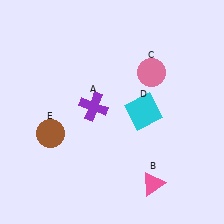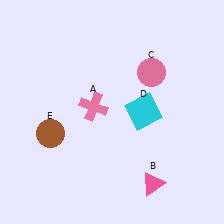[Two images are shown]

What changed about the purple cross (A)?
In Image 1, A is purple. In Image 2, it changed to pink.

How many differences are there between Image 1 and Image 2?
There is 1 difference between the two images.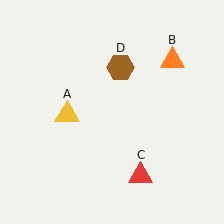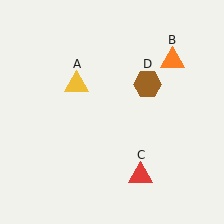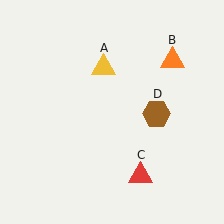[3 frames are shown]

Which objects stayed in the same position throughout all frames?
Orange triangle (object B) and red triangle (object C) remained stationary.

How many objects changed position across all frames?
2 objects changed position: yellow triangle (object A), brown hexagon (object D).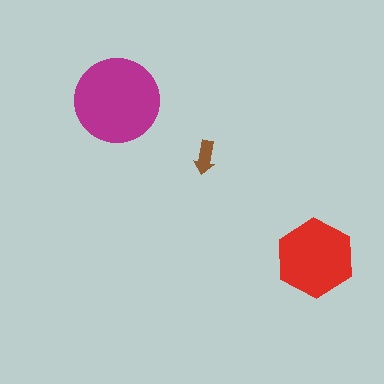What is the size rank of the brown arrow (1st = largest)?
3rd.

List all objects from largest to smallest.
The magenta circle, the red hexagon, the brown arrow.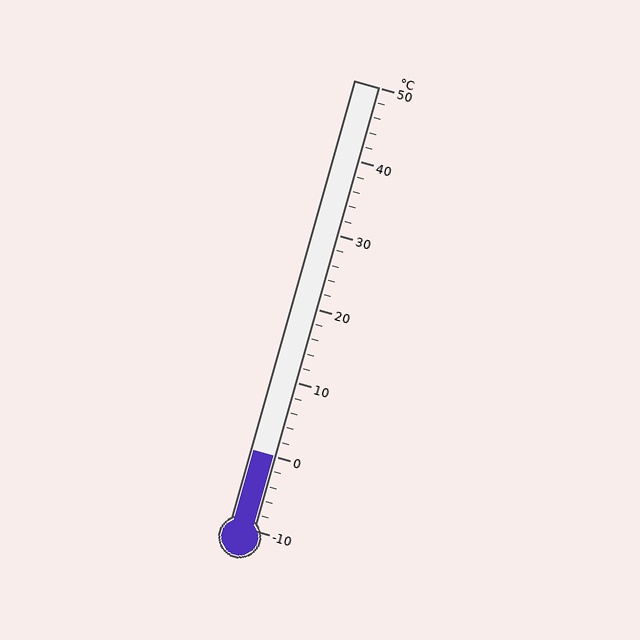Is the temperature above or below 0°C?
The temperature is at 0°C.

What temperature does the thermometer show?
The thermometer shows approximately 0°C.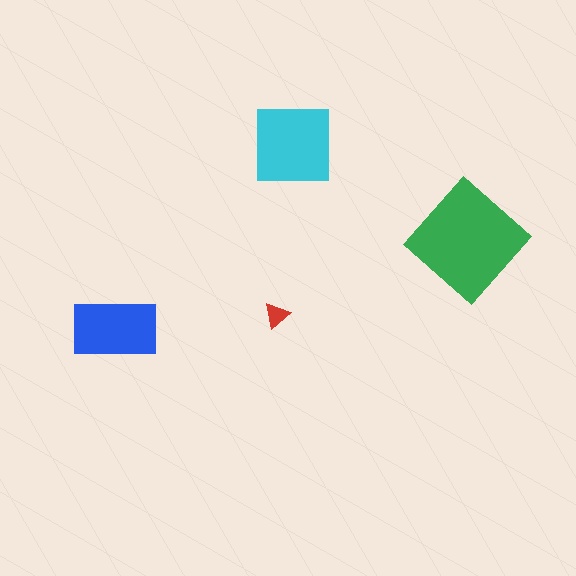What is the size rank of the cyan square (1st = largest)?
2nd.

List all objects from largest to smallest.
The green diamond, the cyan square, the blue rectangle, the red triangle.